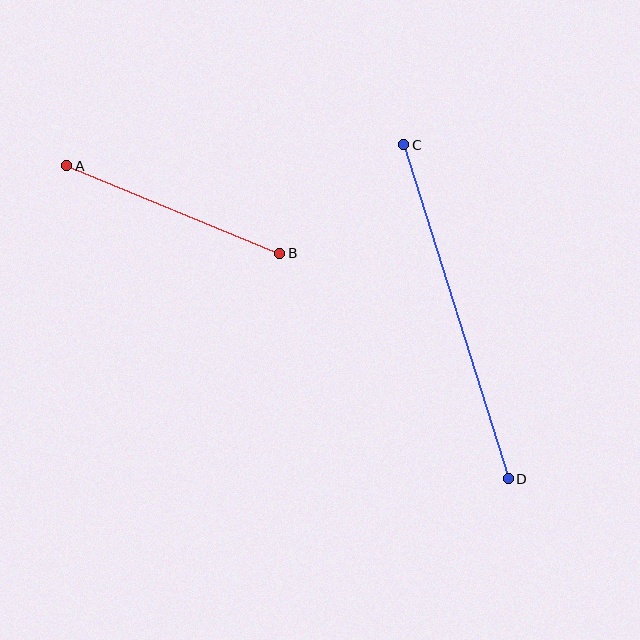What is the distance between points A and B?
The distance is approximately 231 pixels.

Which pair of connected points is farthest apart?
Points C and D are farthest apart.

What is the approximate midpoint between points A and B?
The midpoint is at approximately (173, 209) pixels.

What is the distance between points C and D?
The distance is approximately 350 pixels.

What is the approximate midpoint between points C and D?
The midpoint is at approximately (456, 312) pixels.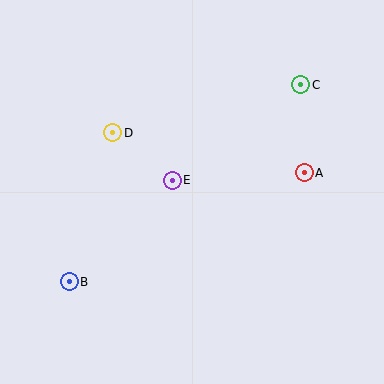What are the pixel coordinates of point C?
Point C is at (301, 85).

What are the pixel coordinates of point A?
Point A is at (304, 173).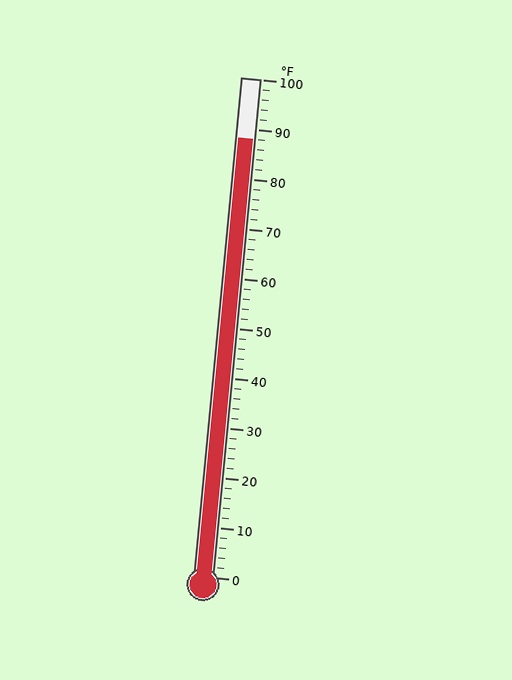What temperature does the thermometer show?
The thermometer shows approximately 88°F.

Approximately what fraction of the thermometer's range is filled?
The thermometer is filled to approximately 90% of its range.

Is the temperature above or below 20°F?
The temperature is above 20°F.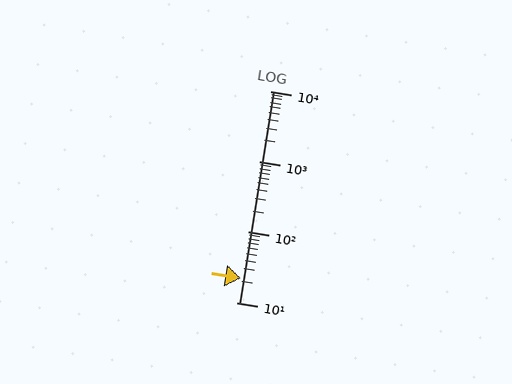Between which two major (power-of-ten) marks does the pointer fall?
The pointer is between 10 and 100.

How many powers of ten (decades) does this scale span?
The scale spans 3 decades, from 10 to 10000.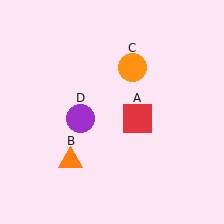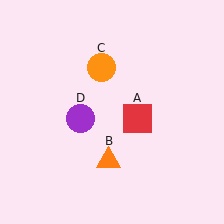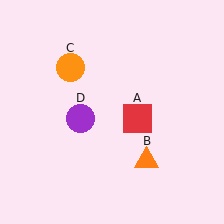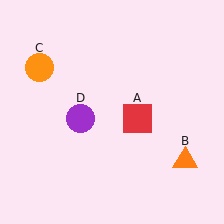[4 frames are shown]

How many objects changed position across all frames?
2 objects changed position: orange triangle (object B), orange circle (object C).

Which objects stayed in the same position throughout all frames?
Red square (object A) and purple circle (object D) remained stationary.